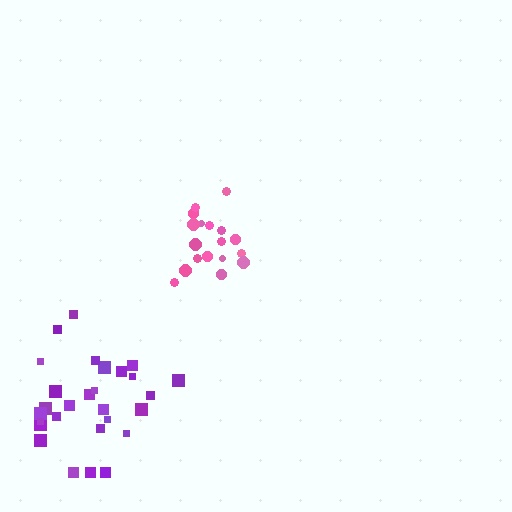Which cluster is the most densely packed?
Pink.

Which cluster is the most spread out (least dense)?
Purple.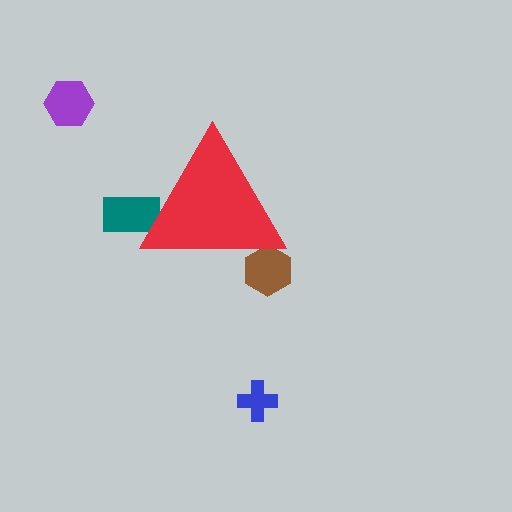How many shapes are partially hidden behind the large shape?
2 shapes are partially hidden.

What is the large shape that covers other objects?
A red triangle.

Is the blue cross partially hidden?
No, the blue cross is fully visible.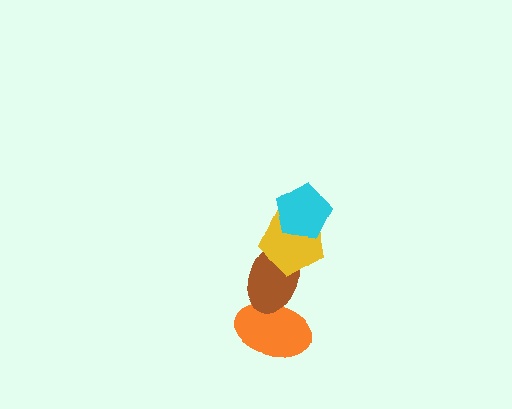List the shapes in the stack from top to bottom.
From top to bottom: the cyan pentagon, the yellow pentagon, the brown ellipse, the orange ellipse.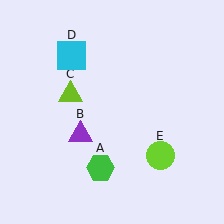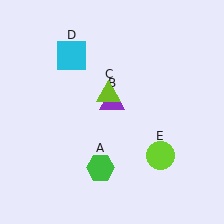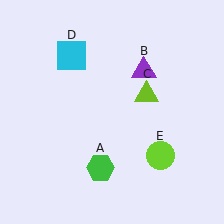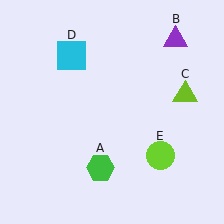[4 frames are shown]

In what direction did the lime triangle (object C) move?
The lime triangle (object C) moved right.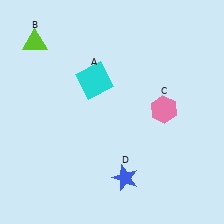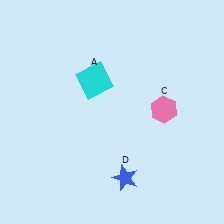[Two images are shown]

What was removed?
The lime triangle (B) was removed in Image 2.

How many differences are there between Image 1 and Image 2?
There is 1 difference between the two images.